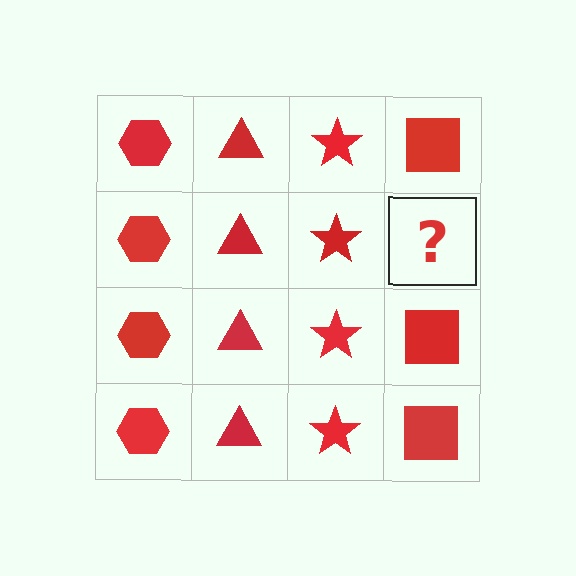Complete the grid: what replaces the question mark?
The question mark should be replaced with a red square.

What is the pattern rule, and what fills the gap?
The rule is that each column has a consistent shape. The gap should be filled with a red square.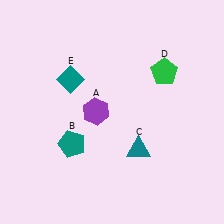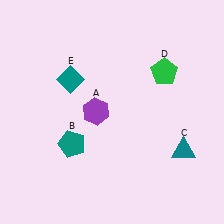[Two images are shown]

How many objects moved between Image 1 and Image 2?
1 object moved between the two images.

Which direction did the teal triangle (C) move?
The teal triangle (C) moved right.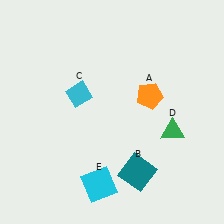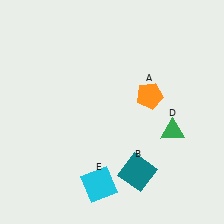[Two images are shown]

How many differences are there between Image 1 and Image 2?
There is 1 difference between the two images.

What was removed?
The cyan diamond (C) was removed in Image 2.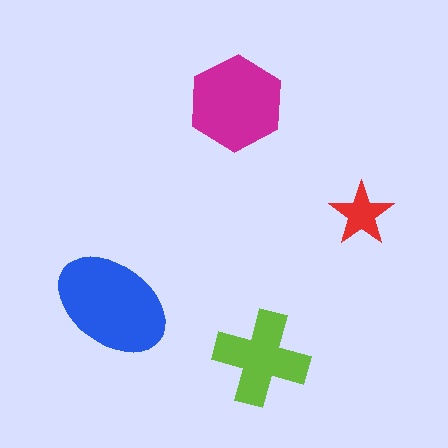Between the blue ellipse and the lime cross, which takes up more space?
The blue ellipse.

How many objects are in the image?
There are 4 objects in the image.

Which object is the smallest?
The red star.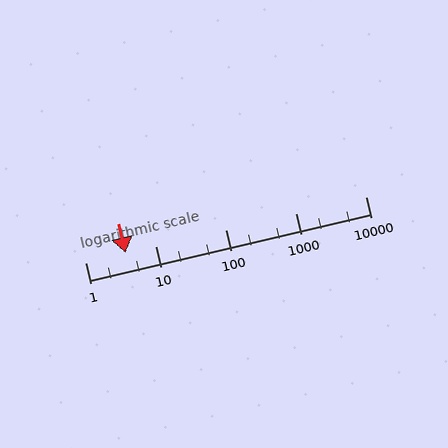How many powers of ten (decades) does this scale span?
The scale spans 4 decades, from 1 to 10000.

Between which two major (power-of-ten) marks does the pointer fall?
The pointer is between 1 and 10.